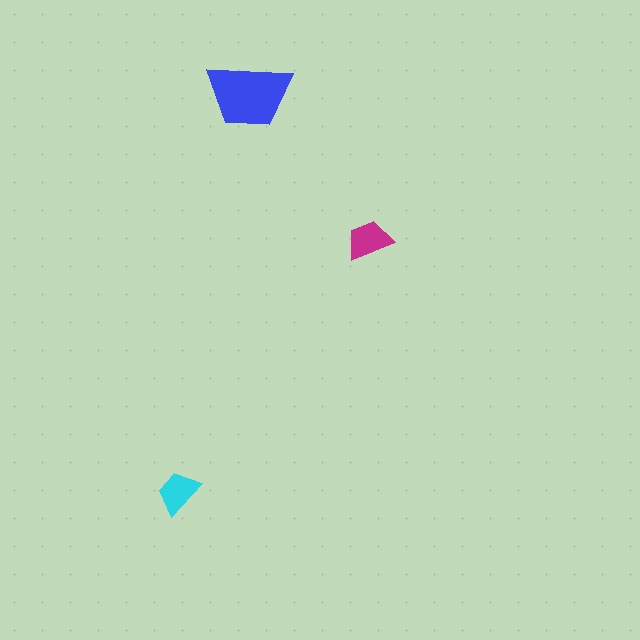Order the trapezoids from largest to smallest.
the blue one, the magenta one, the cyan one.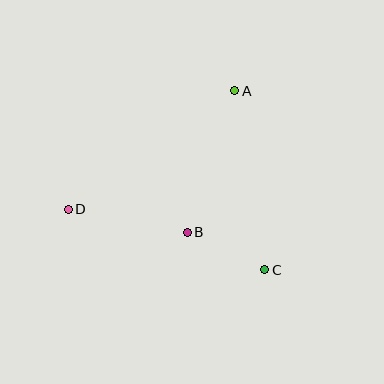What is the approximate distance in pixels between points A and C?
The distance between A and C is approximately 182 pixels.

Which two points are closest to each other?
Points B and C are closest to each other.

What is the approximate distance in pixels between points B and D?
The distance between B and D is approximately 121 pixels.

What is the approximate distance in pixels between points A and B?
The distance between A and B is approximately 149 pixels.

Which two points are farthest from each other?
Points C and D are farthest from each other.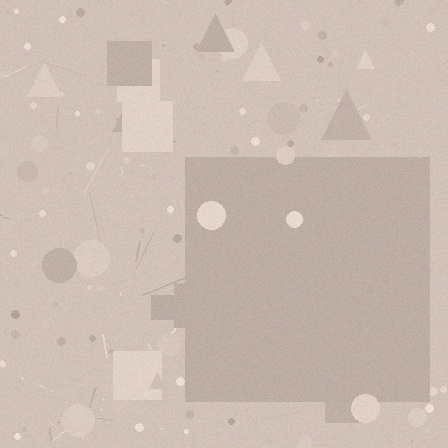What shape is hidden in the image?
A square is hidden in the image.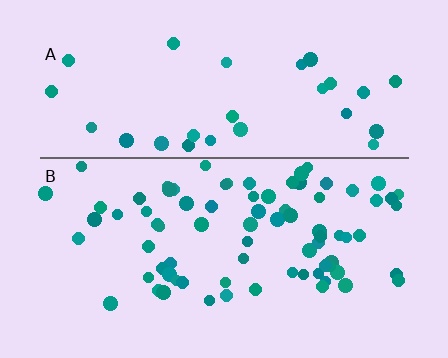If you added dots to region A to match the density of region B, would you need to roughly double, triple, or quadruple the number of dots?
Approximately triple.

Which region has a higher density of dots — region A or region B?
B (the bottom).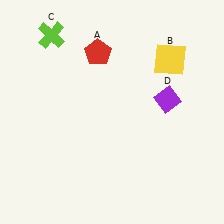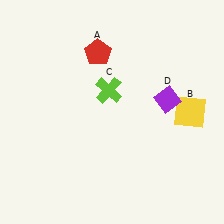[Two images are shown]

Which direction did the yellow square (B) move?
The yellow square (B) moved down.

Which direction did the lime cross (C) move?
The lime cross (C) moved right.